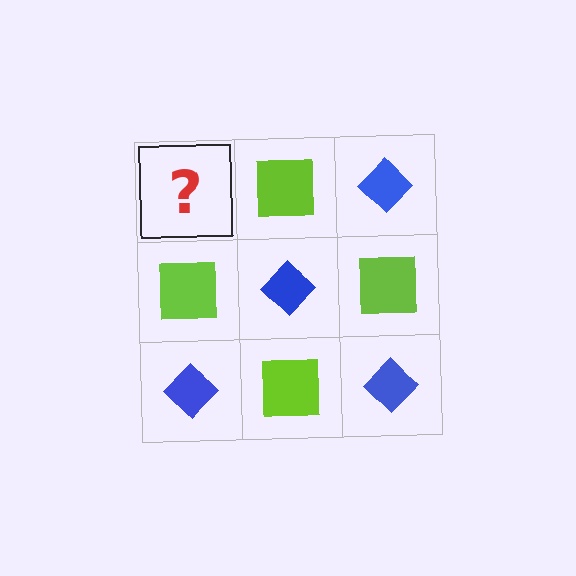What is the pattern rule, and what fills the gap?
The rule is that it alternates blue diamond and lime square in a checkerboard pattern. The gap should be filled with a blue diamond.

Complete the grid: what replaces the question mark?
The question mark should be replaced with a blue diamond.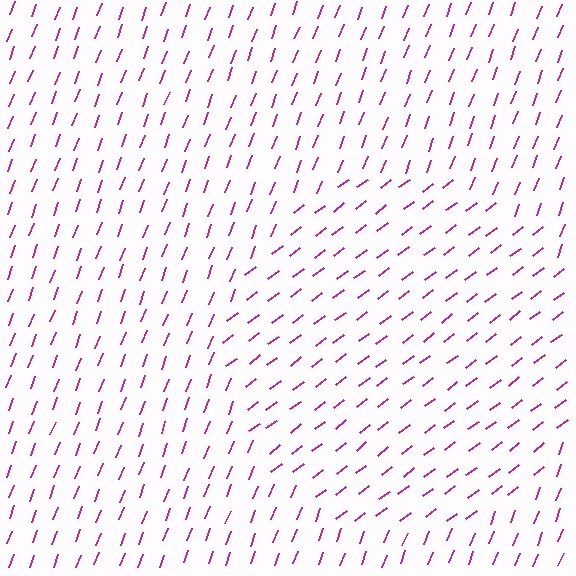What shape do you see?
I see a circle.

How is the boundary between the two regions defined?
The boundary is defined purely by a change in line orientation (approximately 32 degrees difference). All lines are the same color and thickness.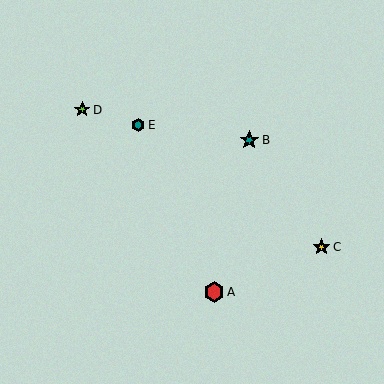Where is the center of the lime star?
The center of the lime star is at (82, 110).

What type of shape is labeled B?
Shape B is a teal star.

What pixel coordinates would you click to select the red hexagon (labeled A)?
Click at (214, 292) to select the red hexagon A.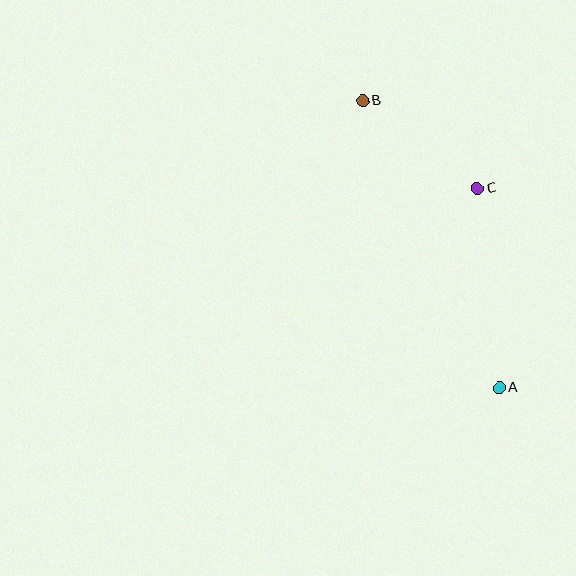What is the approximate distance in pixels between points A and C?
The distance between A and C is approximately 200 pixels.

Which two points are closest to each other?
Points B and C are closest to each other.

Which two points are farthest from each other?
Points A and B are farthest from each other.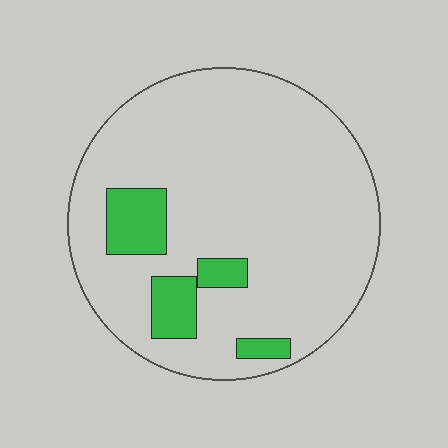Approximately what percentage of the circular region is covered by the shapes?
Approximately 10%.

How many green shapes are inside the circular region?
4.